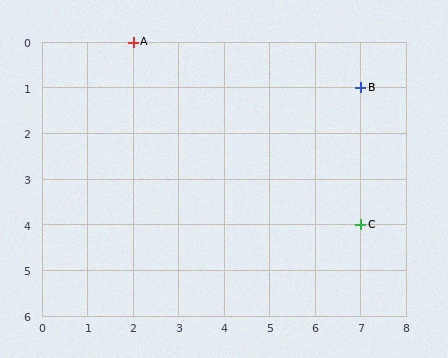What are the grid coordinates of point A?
Point A is at grid coordinates (2, 0).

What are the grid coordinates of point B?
Point B is at grid coordinates (7, 1).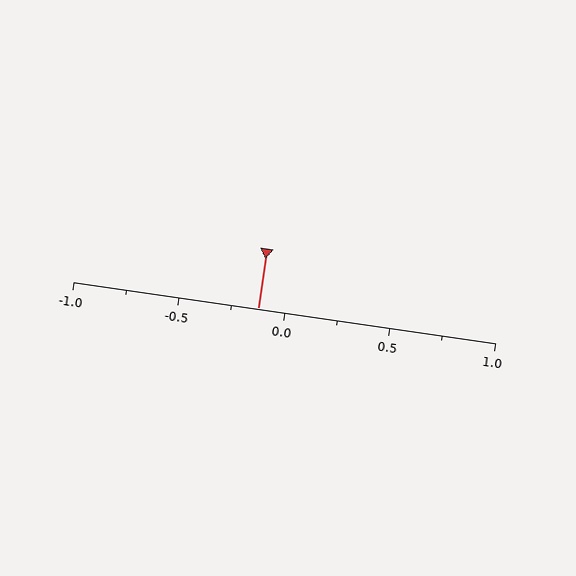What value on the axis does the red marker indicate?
The marker indicates approximately -0.12.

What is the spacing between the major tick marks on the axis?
The major ticks are spaced 0.5 apart.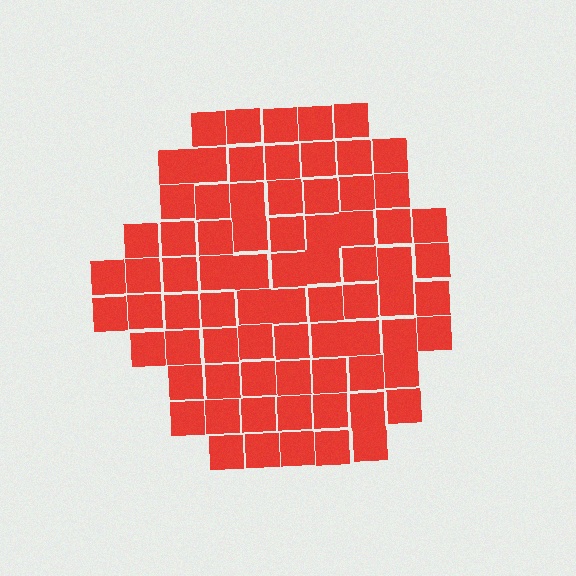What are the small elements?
The small elements are squares.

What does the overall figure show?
The overall figure shows a hexagon.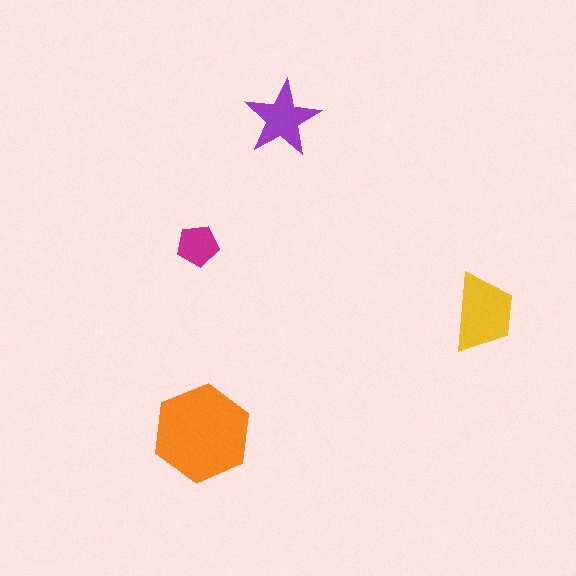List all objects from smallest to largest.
The magenta pentagon, the purple star, the yellow trapezoid, the orange hexagon.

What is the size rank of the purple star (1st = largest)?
3rd.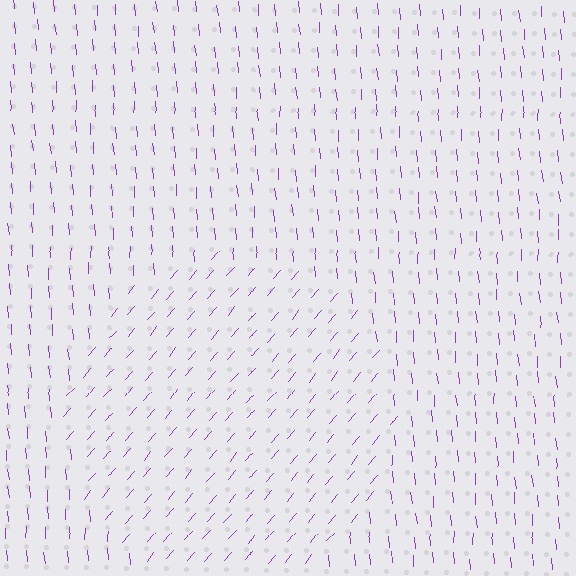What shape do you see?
I see a circle.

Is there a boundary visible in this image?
Yes, there is a texture boundary formed by a change in line orientation.